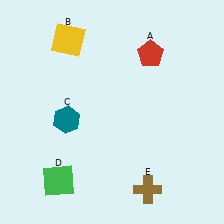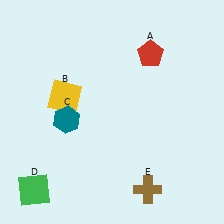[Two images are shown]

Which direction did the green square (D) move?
The green square (D) moved left.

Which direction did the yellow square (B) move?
The yellow square (B) moved down.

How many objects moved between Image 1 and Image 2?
2 objects moved between the two images.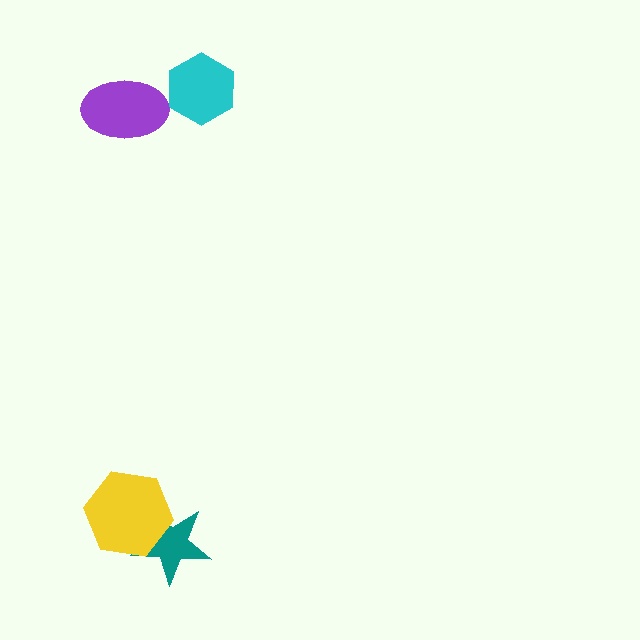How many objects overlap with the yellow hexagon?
1 object overlaps with the yellow hexagon.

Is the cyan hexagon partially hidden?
No, no other shape covers it.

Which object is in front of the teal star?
The yellow hexagon is in front of the teal star.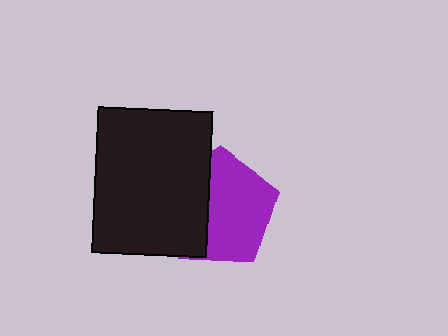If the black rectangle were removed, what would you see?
You would see the complete purple pentagon.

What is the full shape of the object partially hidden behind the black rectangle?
The partially hidden object is a purple pentagon.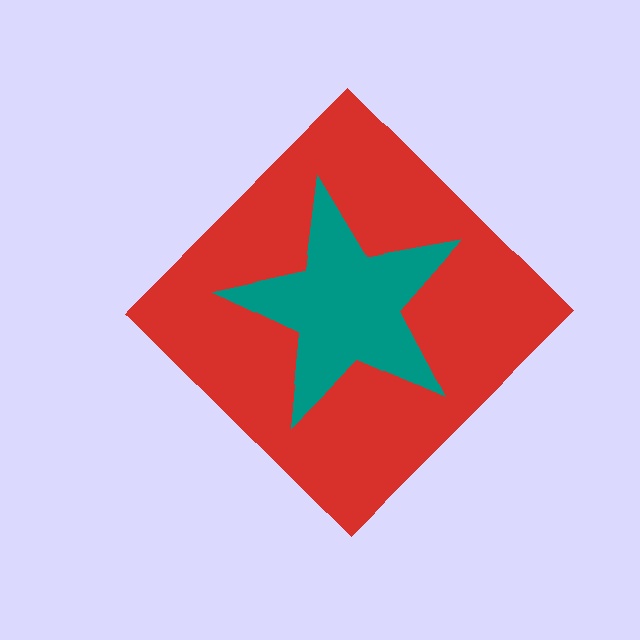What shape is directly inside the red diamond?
The teal star.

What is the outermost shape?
The red diamond.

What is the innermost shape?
The teal star.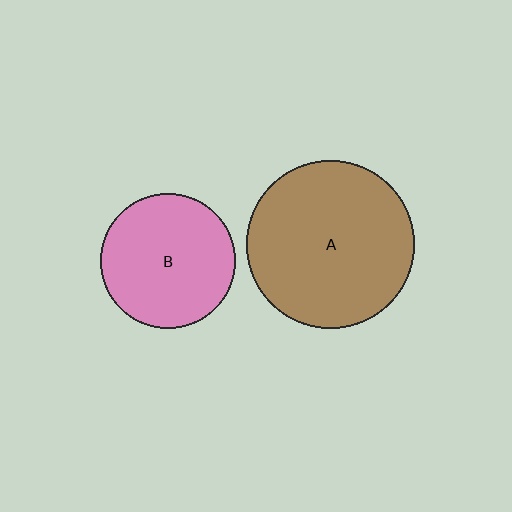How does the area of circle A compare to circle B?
Approximately 1.5 times.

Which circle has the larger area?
Circle A (brown).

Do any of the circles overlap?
No, none of the circles overlap.